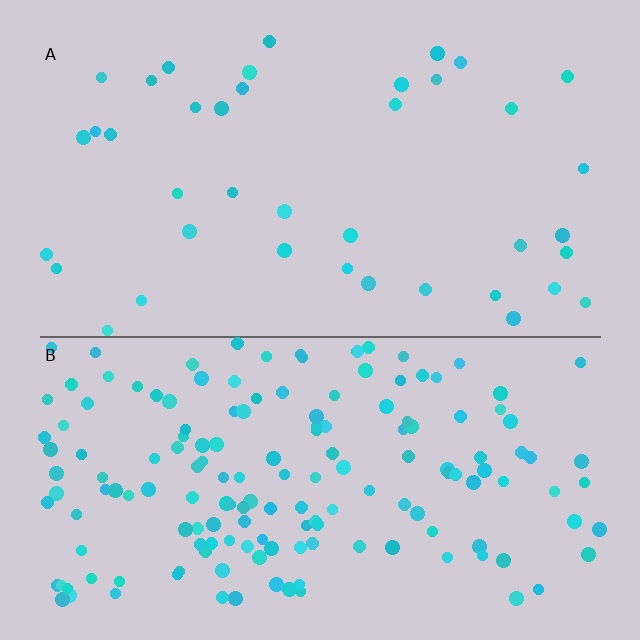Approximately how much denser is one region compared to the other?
Approximately 4.1× — region B over region A.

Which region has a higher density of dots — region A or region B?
B (the bottom).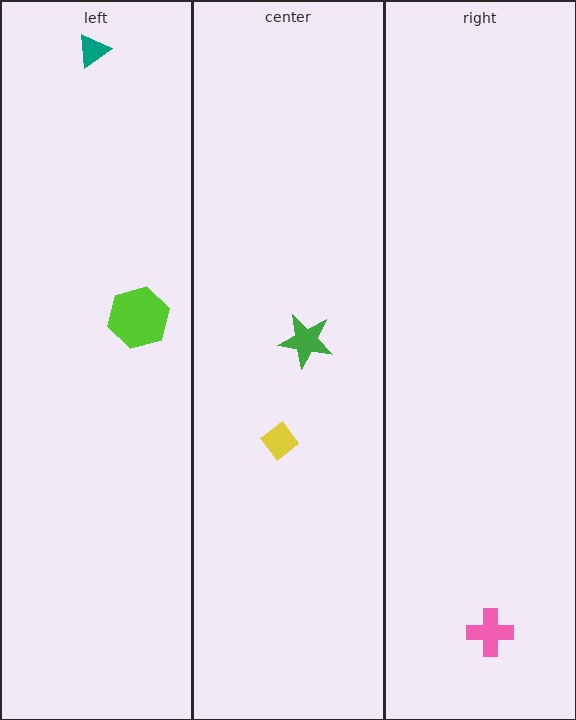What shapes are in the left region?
The lime hexagon, the teal triangle.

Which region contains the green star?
The center region.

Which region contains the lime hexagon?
The left region.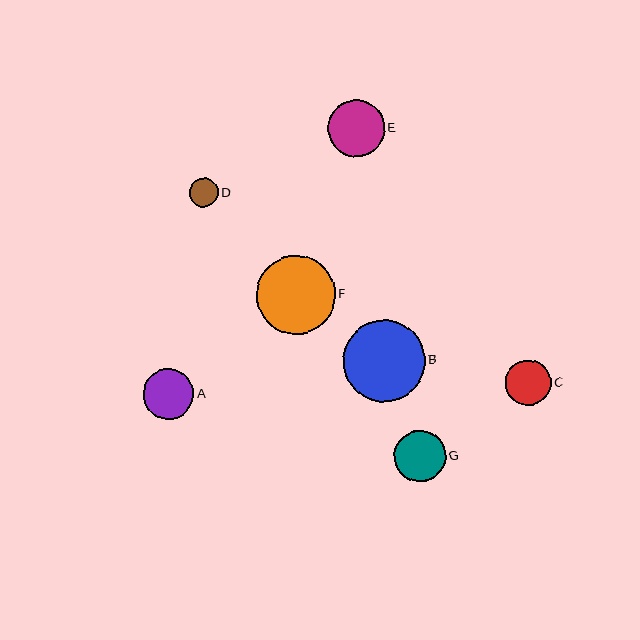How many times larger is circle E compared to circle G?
Circle E is approximately 1.1 times the size of circle G.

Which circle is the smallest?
Circle D is the smallest with a size of approximately 29 pixels.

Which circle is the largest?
Circle B is the largest with a size of approximately 82 pixels.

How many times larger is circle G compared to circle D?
Circle G is approximately 1.8 times the size of circle D.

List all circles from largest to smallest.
From largest to smallest: B, F, E, G, A, C, D.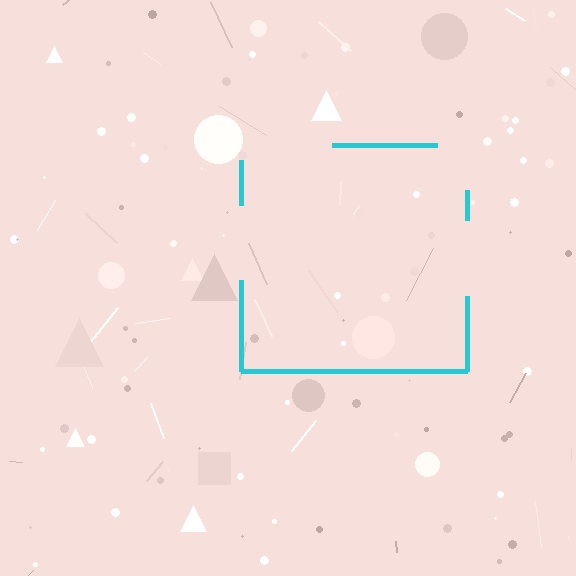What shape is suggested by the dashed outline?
The dashed outline suggests a square.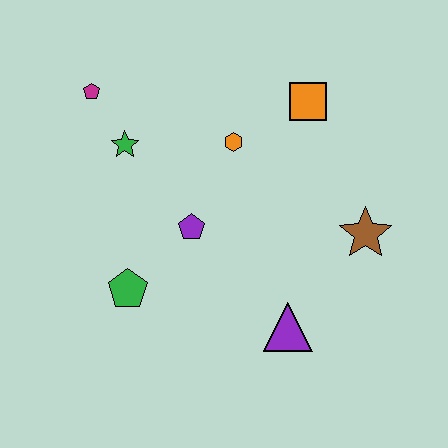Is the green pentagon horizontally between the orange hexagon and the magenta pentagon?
Yes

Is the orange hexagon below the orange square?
Yes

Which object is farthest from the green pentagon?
The orange square is farthest from the green pentagon.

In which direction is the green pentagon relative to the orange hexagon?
The green pentagon is below the orange hexagon.